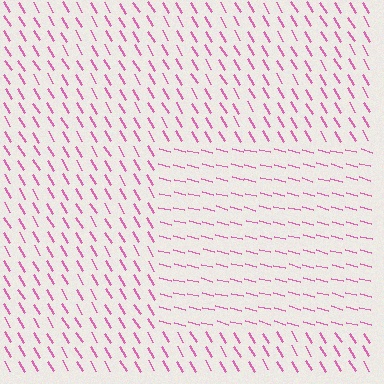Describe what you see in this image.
The image is filled with small pink line segments. A rectangle region in the image has lines oriented differently from the surrounding lines, creating a visible texture boundary.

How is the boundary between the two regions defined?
The boundary is defined purely by a change in line orientation (approximately 45 degrees difference). All lines are the same color and thickness.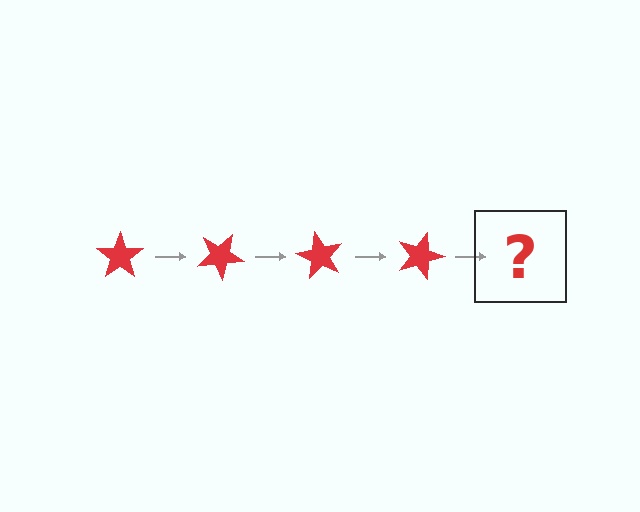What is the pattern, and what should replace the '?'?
The pattern is that the star rotates 30 degrees each step. The '?' should be a red star rotated 120 degrees.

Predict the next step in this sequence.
The next step is a red star rotated 120 degrees.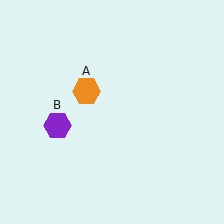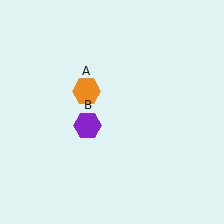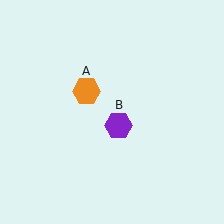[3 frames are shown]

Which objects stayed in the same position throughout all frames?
Orange hexagon (object A) remained stationary.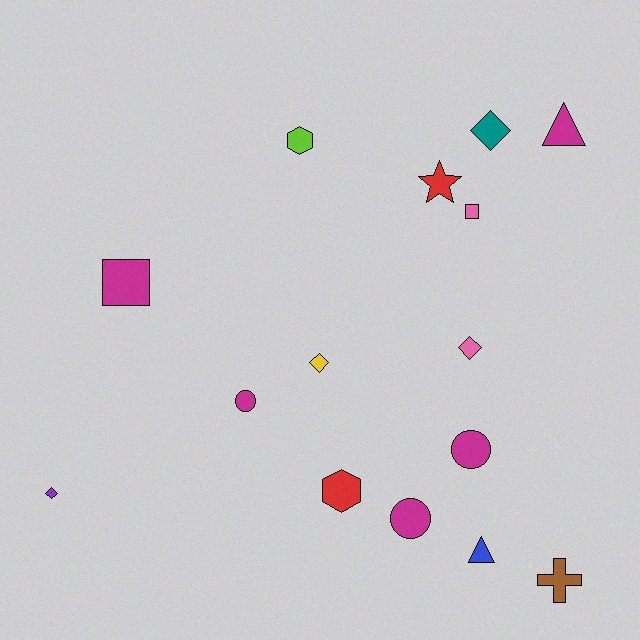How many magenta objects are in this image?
There are 5 magenta objects.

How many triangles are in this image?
There are 2 triangles.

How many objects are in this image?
There are 15 objects.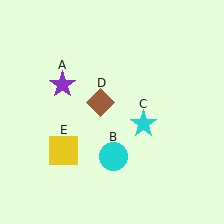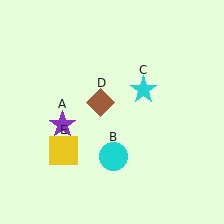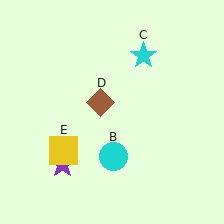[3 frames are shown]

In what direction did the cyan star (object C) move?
The cyan star (object C) moved up.